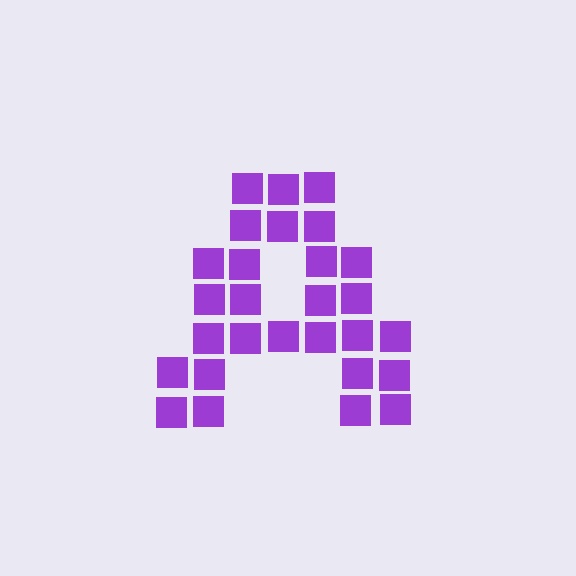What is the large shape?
The large shape is the letter A.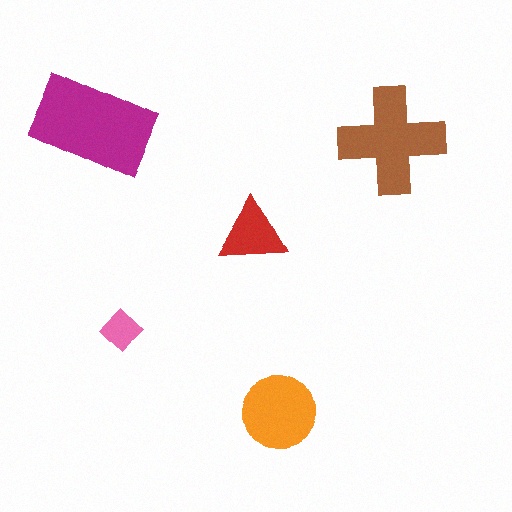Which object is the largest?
The magenta rectangle.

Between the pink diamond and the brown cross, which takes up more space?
The brown cross.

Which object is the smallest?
The pink diamond.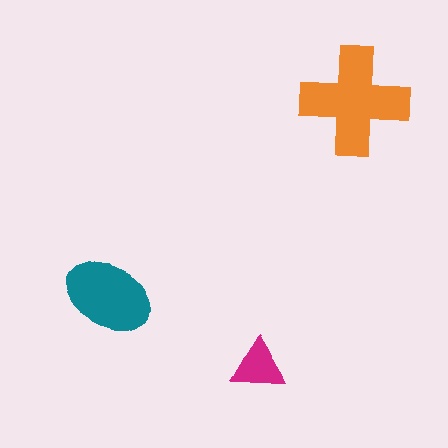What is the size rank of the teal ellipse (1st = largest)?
2nd.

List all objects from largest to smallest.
The orange cross, the teal ellipse, the magenta triangle.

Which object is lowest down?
The magenta triangle is bottommost.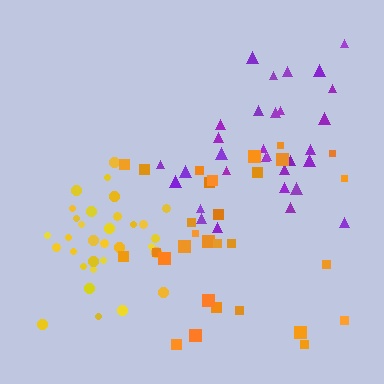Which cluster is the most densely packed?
Yellow.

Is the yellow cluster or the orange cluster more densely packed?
Yellow.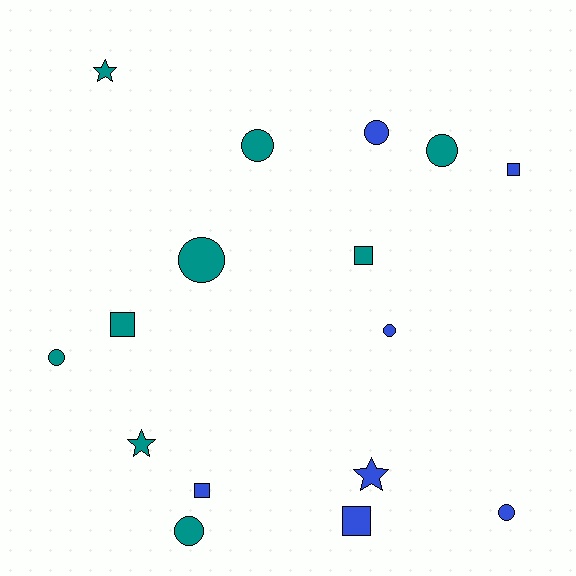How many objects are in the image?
There are 16 objects.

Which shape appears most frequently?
Circle, with 8 objects.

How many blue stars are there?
There is 1 blue star.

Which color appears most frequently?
Teal, with 9 objects.